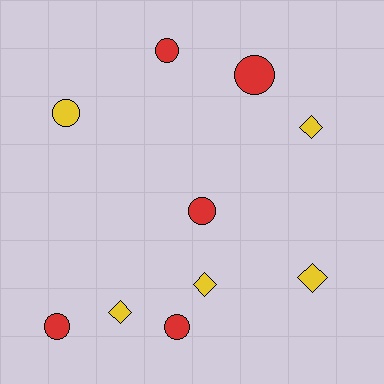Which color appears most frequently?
Yellow, with 5 objects.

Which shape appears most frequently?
Circle, with 6 objects.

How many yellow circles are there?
There is 1 yellow circle.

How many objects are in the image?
There are 10 objects.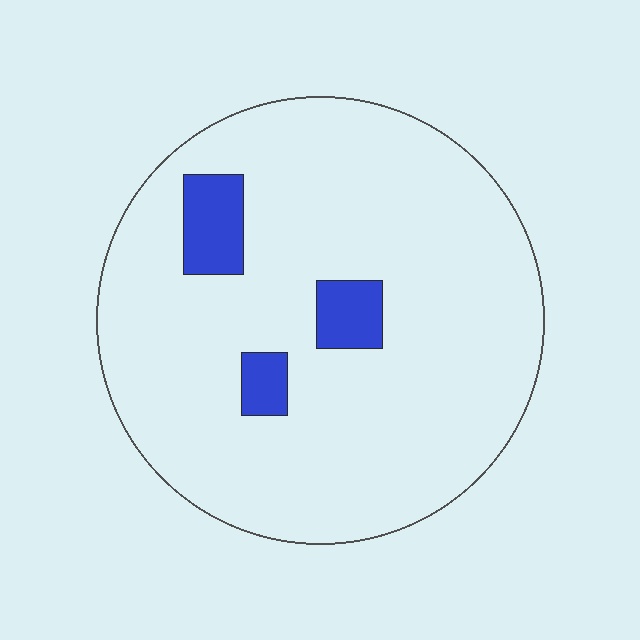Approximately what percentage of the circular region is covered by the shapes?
Approximately 10%.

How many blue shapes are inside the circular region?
3.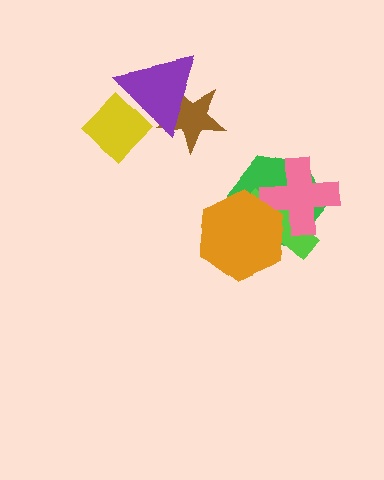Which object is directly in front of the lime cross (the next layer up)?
The pink cross is directly in front of the lime cross.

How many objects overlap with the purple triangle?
2 objects overlap with the purple triangle.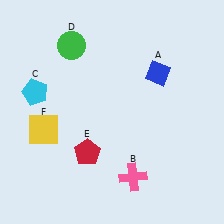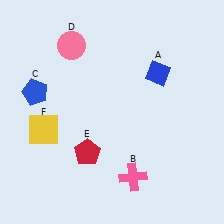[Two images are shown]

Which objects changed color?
C changed from cyan to blue. D changed from green to pink.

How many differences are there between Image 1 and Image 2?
There are 2 differences between the two images.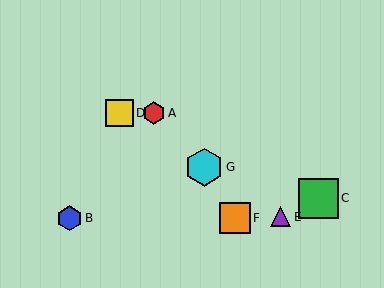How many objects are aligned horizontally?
2 objects (A, D) are aligned horizontally.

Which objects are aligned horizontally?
Objects A, D are aligned horizontally.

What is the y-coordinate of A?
Object A is at y≈113.